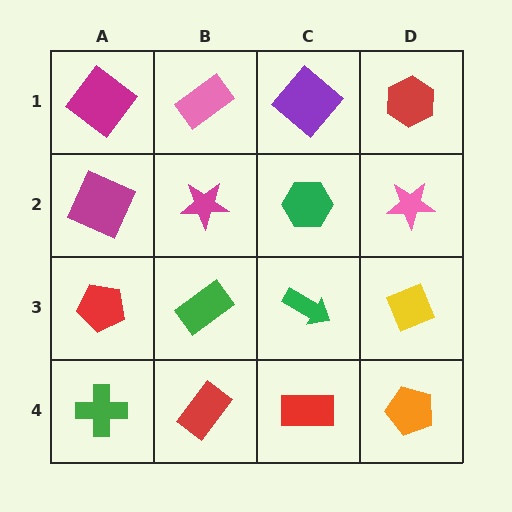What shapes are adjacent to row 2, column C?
A purple diamond (row 1, column C), a green arrow (row 3, column C), a magenta star (row 2, column B), a pink star (row 2, column D).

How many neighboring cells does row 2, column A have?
3.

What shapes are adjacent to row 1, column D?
A pink star (row 2, column D), a purple diamond (row 1, column C).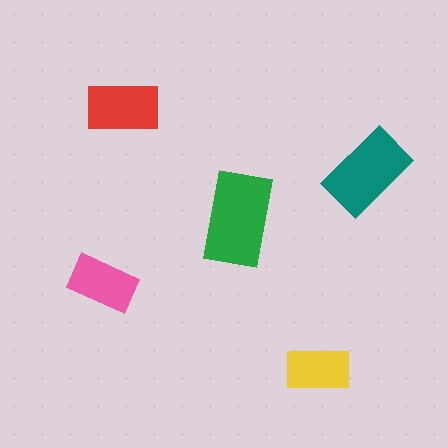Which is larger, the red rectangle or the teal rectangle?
The teal one.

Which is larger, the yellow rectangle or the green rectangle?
The green one.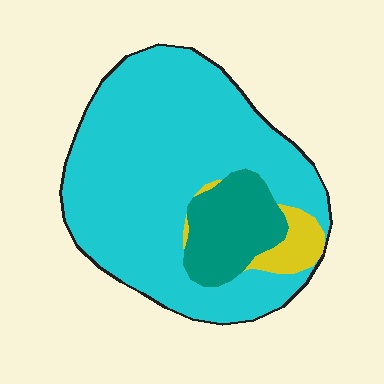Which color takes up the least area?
Yellow, at roughly 5%.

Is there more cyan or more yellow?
Cyan.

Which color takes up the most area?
Cyan, at roughly 80%.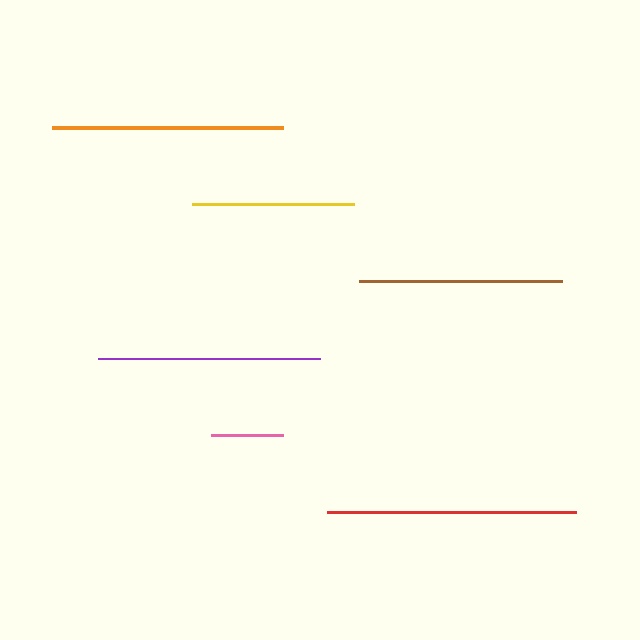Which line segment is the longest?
The red line is the longest at approximately 249 pixels.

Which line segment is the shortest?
The pink line is the shortest at approximately 73 pixels.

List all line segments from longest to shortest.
From longest to shortest: red, orange, purple, brown, yellow, pink.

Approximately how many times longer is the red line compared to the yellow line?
The red line is approximately 1.5 times the length of the yellow line.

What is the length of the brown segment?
The brown segment is approximately 203 pixels long.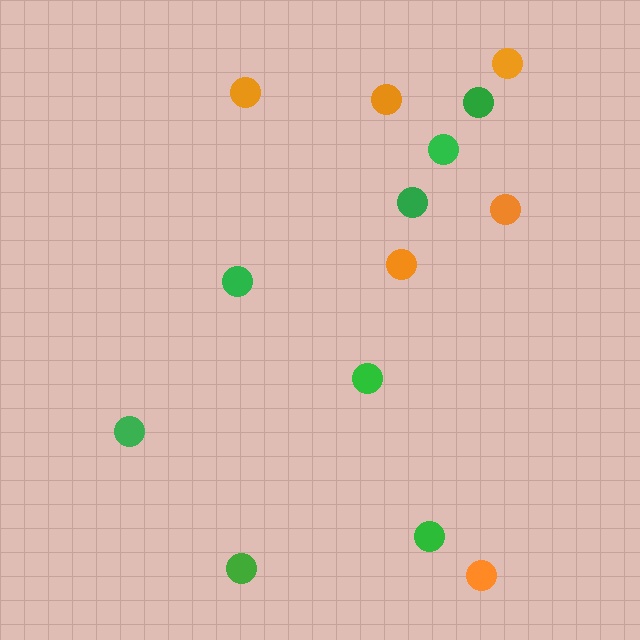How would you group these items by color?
There are 2 groups: one group of orange circles (6) and one group of green circles (8).